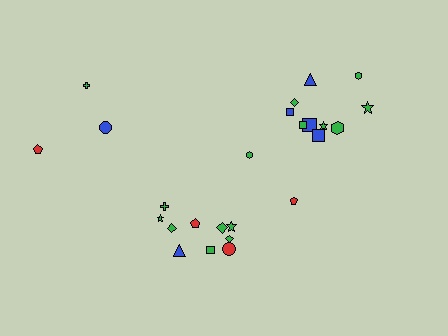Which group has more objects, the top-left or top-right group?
The top-right group.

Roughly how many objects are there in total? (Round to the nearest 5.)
Roughly 25 objects in total.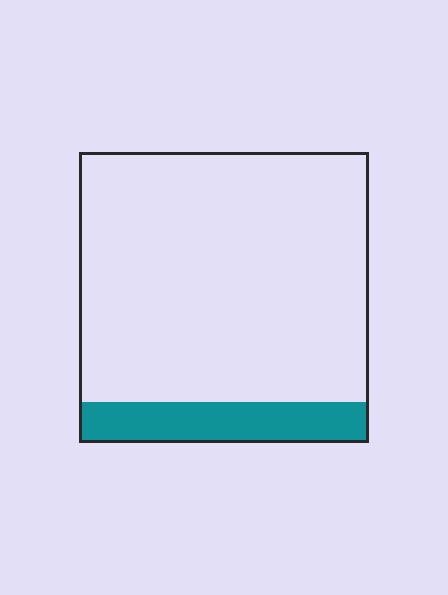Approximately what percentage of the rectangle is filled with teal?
Approximately 15%.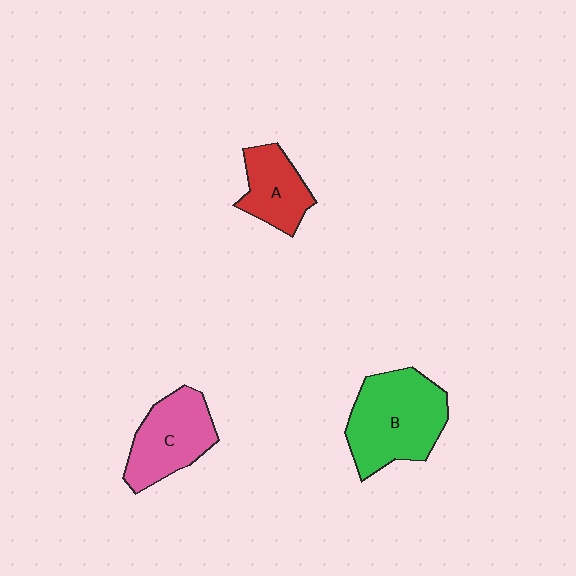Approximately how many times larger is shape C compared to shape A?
Approximately 1.3 times.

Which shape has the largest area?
Shape B (green).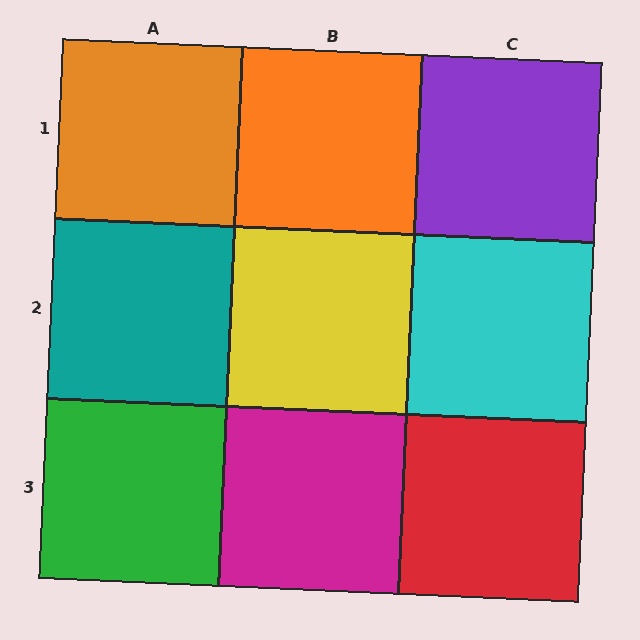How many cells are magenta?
1 cell is magenta.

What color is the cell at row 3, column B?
Magenta.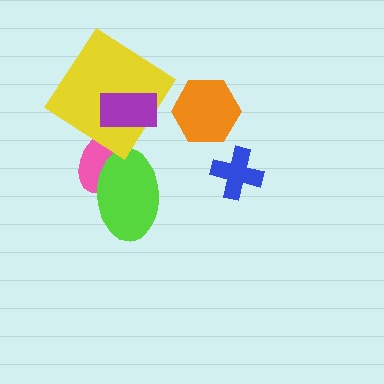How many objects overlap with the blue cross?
0 objects overlap with the blue cross.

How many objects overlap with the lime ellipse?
1 object overlaps with the lime ellipse.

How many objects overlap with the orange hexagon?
0 objects overlap with the orange hexagon.